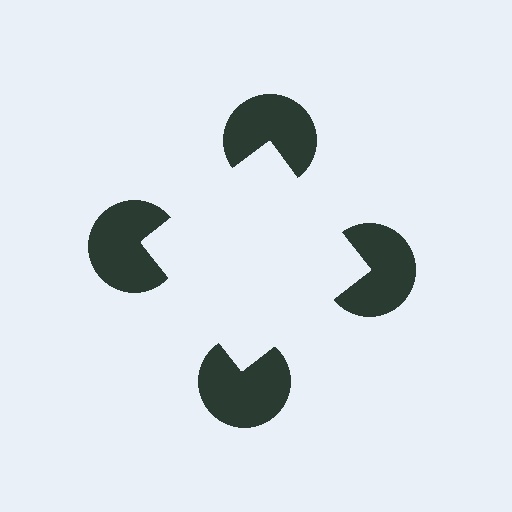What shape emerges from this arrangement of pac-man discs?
An illusory square — its edges are inferred from the aligned wedge cuts in the pac-man discs, not physically drawn.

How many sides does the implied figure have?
4 sides.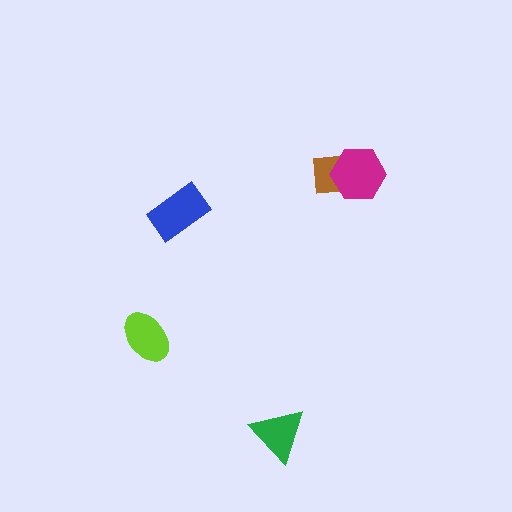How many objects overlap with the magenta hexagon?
1 object overlaps with the magenta hexagon.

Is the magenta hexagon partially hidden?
No, no other shape covers it.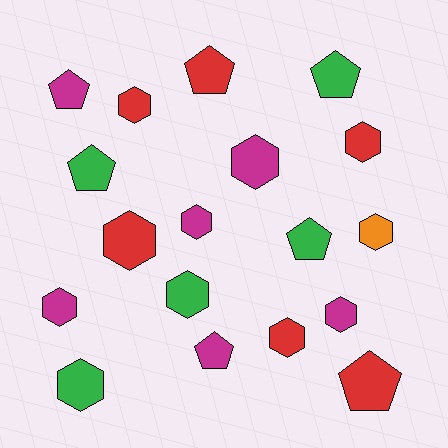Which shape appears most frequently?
Hexagon, with 11 objects.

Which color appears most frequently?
Magenta, with 6 objects.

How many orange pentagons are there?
There are no orange pentagons.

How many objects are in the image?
There are 18 objects.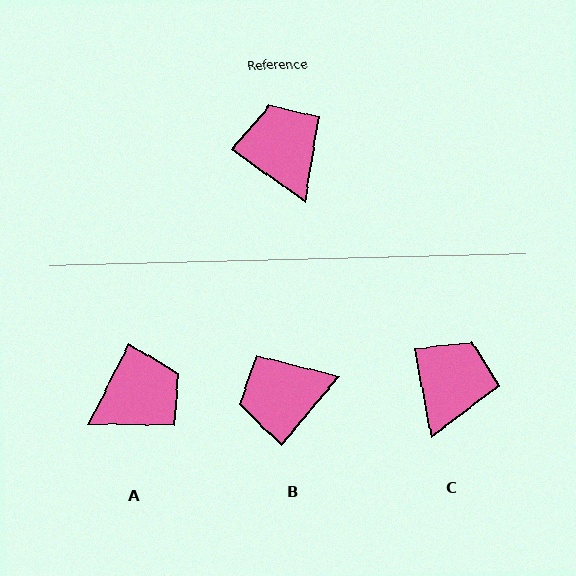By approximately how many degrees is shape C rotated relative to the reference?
Approximately 44 degrees clockwise.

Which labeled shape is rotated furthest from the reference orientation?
B, about 85 degrees away.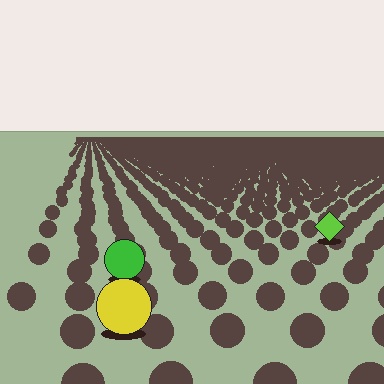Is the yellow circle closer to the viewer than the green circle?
Yes. The yellow circle is closer — you can tell from the texture gradient: the ground texture is coarser near it.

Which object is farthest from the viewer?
The lime diamond is farthest from the viewer. It appears smaller and the ground texture around it is denser.